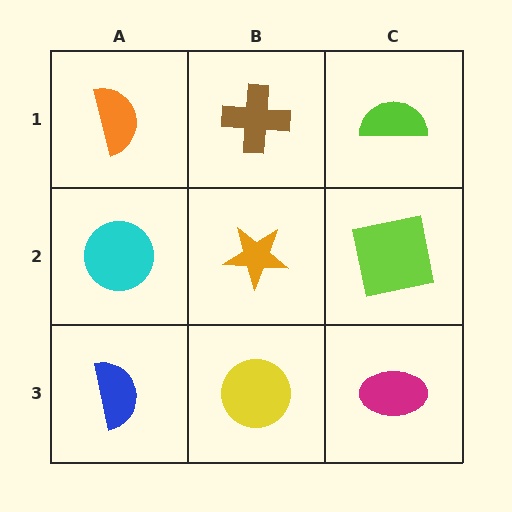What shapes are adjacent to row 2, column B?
A brown cross (row 1, column B), a yellow circle (row 3, column B), a cyan circle (row 2, column A), a lime square (row 2, column C).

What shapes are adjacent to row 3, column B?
An orange star (row 2, column B), a blue semicircle (row 3, column A), a magenta ellipse (row 3, column C).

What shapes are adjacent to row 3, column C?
A lime square (row 2, column C), a yellow circle (row 3, column B).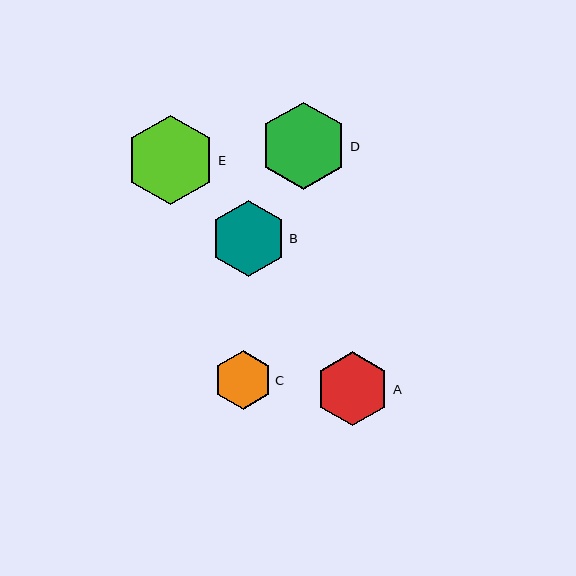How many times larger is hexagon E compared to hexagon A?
Hexagon E is approximately 1.2 times the size of hexagon A.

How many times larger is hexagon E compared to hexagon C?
Hexagon E is approximately 1.5 times the size of hexagon C.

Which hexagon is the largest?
Hexagon E is the largest with a size of approximately 90 pixels.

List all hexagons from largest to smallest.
From largest to smallest: E, D, B, A, C.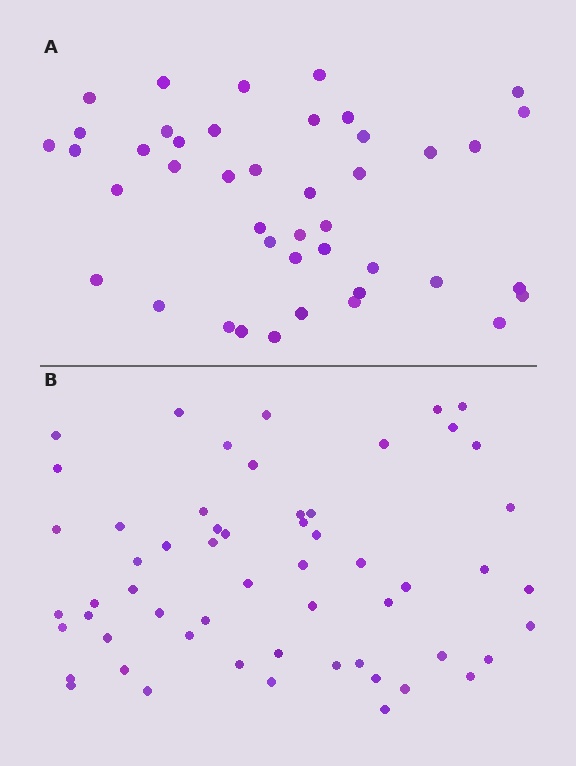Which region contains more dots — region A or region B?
Region B (the bottom region) has more dots.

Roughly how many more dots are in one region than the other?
Region B has approximately 15 more dots than region A.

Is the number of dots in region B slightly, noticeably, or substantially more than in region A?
Region B has noticeably more, but not dramatically so. The ratio is roughly 1.3 to 1.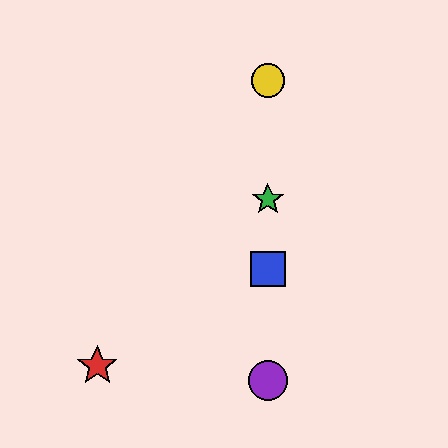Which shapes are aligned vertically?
The blue square, the green star, the yellow circle, the purple circle are aligned vertically.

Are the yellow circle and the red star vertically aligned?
No, the yellow circle is at x≈268 and the red star is at x≈97.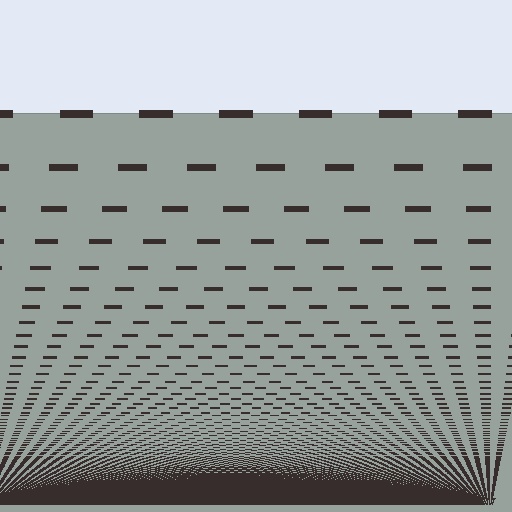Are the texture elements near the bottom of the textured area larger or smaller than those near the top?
Smaller. The gradient is inverted — elements near the bottom are smaller and denser.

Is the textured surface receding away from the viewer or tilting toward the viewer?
The surface appears to tilt toward the viewer. Texture elements get larger and sparser toward the top.